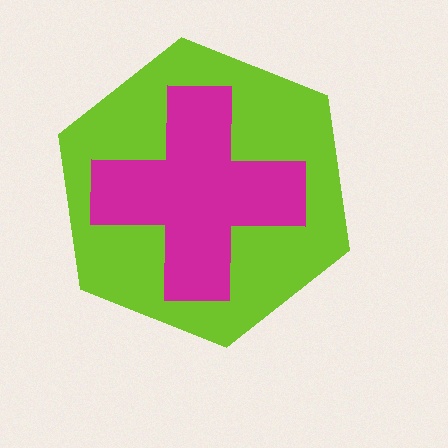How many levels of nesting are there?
2.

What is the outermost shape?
The lime hexagon.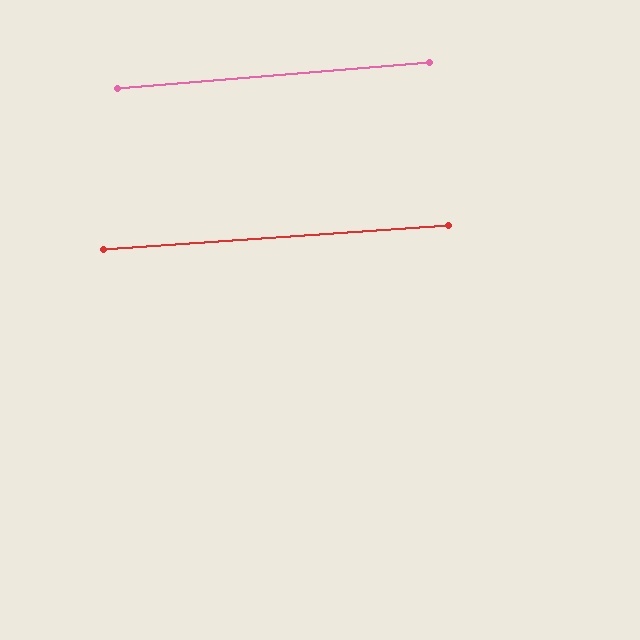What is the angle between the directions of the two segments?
Approximately 1 degree.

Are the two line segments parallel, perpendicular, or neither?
Parallel — their directions differ by only 0.8°.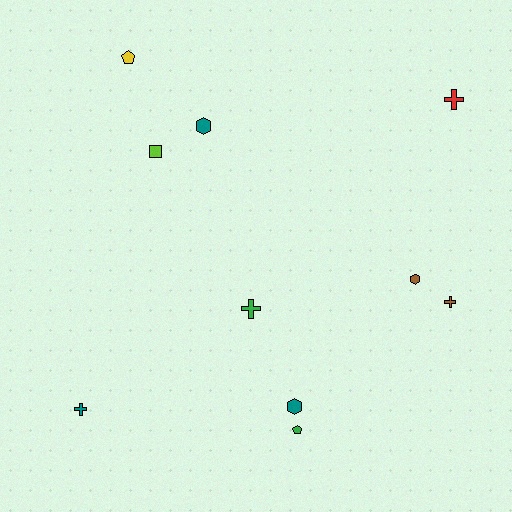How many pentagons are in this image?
There are 2 pentagons.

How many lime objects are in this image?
There is 1 lime object.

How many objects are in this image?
There are 10 objects.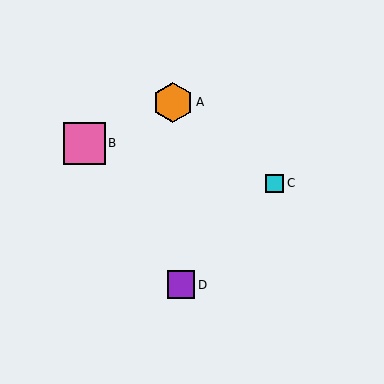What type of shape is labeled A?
Shape A is an orange hexagon.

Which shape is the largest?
The pink square (labeled B) is the largest.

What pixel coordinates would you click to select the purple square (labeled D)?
Click at (181, 285) to select the purple square D.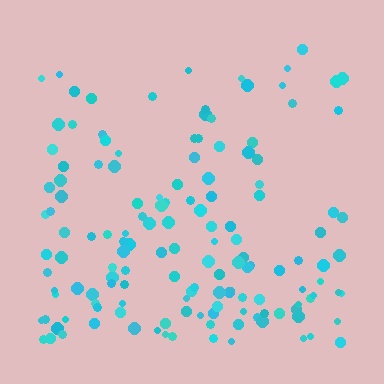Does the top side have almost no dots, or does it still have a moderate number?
Still a moderate number, just noticeably fewer than the bottom.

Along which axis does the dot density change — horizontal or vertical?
Vertical.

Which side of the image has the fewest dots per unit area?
The top.